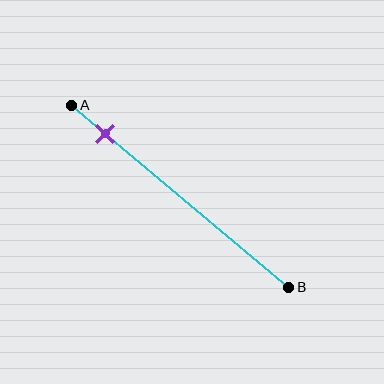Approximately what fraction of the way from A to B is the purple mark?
The purple mark is approximately 15% of the way from A to B.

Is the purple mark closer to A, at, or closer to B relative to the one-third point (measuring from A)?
The purple mark is closer to point A than the one-third point of segment AB.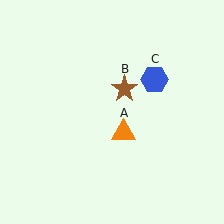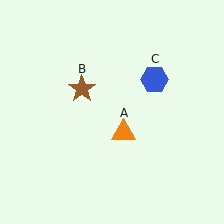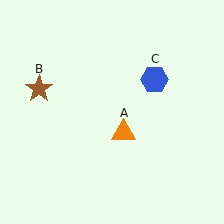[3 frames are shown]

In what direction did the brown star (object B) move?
The brown star (object B) moved left.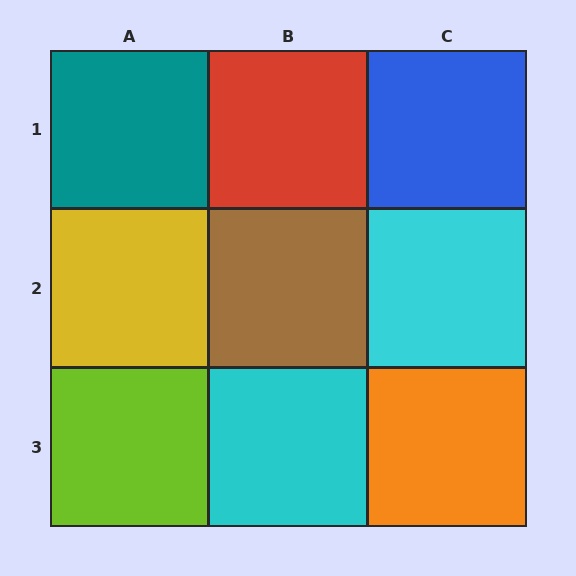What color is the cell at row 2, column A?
Yellow.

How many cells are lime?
1 cell is lime.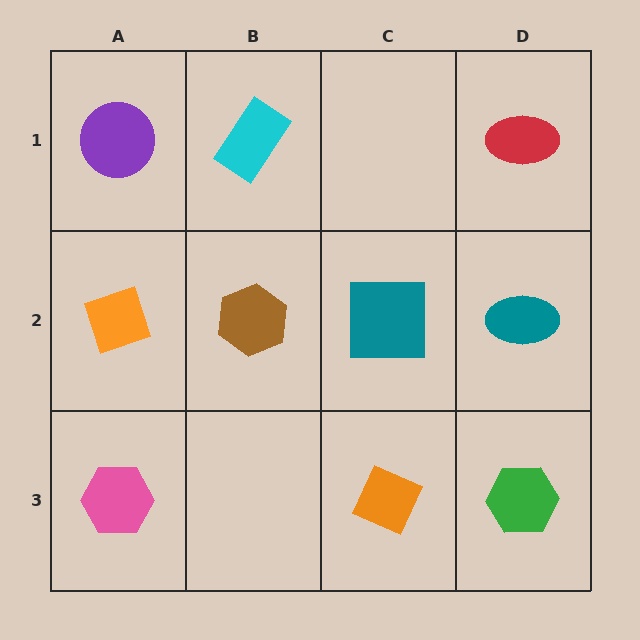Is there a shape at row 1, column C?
No, that cell is empty.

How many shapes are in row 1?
3 shapes.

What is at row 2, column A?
An orange diamond.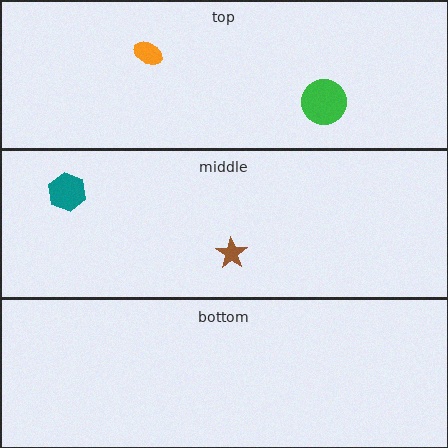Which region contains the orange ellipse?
The top region.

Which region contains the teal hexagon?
The middle region.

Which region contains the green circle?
The top region.